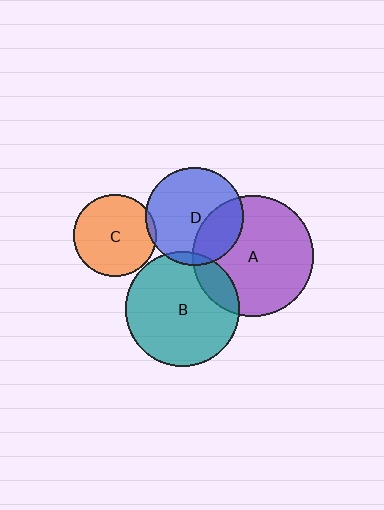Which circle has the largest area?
Circle A (purple).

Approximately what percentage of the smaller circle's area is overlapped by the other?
Approximately 5%.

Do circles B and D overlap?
Yes.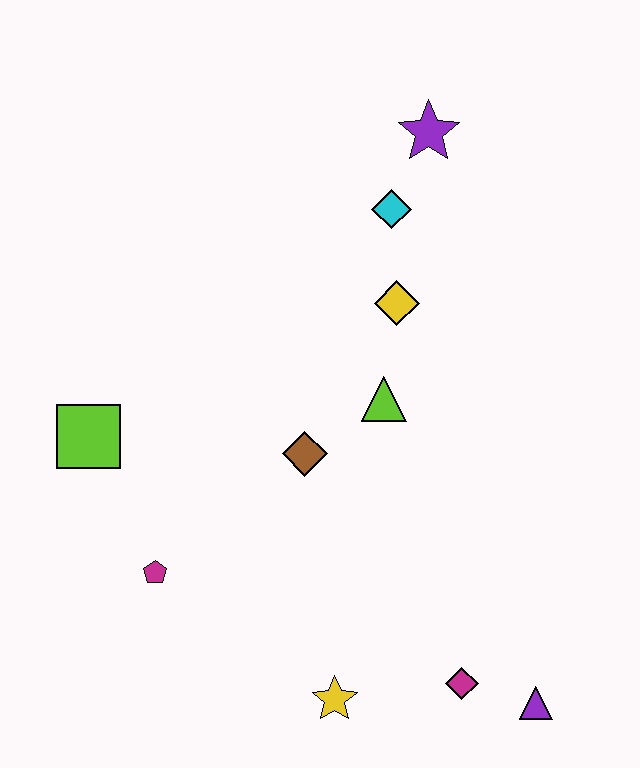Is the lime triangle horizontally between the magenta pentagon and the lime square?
No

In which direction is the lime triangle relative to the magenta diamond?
The lime triangle is above the magenta diamond.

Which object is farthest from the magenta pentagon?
The purple star is farthest from the magenta pentagon.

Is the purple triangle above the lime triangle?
No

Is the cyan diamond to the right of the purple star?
No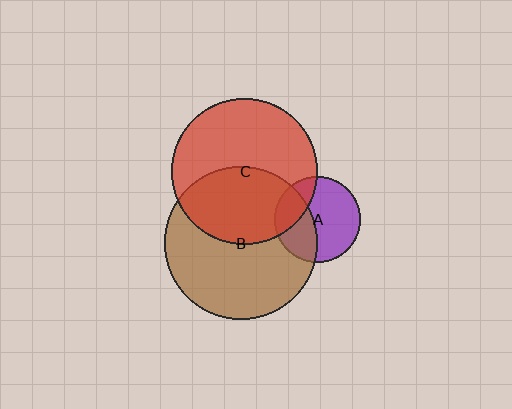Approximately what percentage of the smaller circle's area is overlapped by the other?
Approximately 45%.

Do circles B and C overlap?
Yes.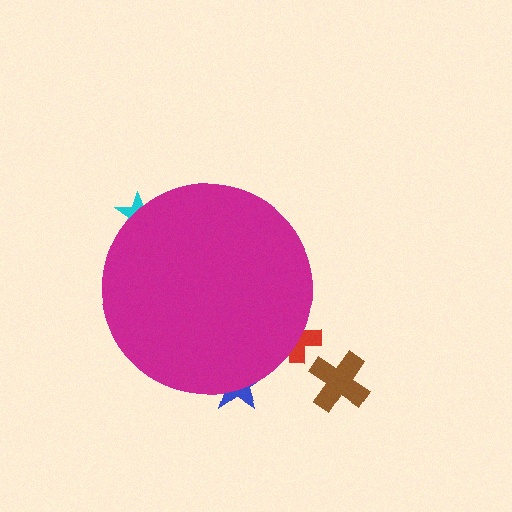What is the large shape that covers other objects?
A magenta circle.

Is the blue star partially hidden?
Yes, the blue star is partially hidden behind the magenta circle.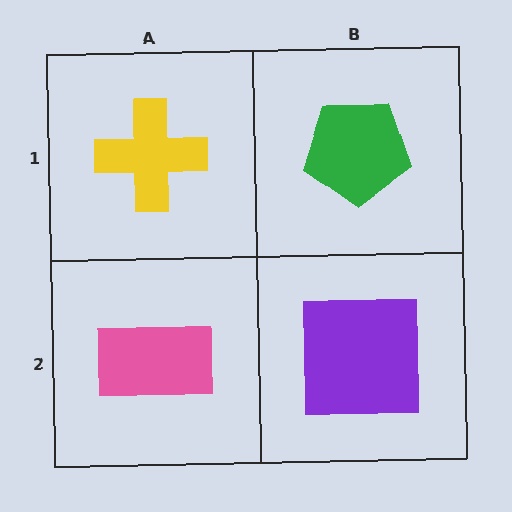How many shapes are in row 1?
2 shapes.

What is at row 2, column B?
A purple square.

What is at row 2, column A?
A pink rectangle.